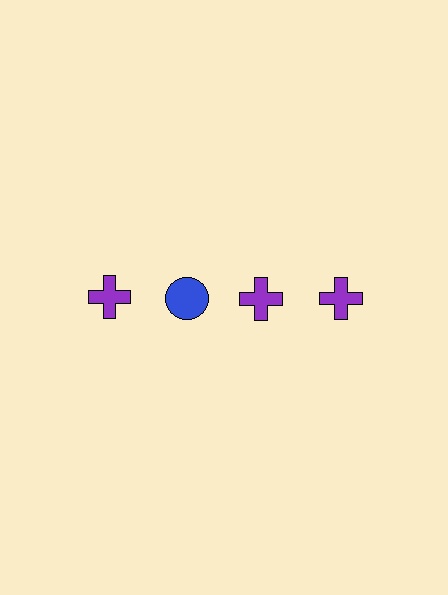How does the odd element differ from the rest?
It differs in both color (blue instead of purple) and shape (circle instead of cross).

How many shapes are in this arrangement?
There are 4 shapes arranged in a grid pattern.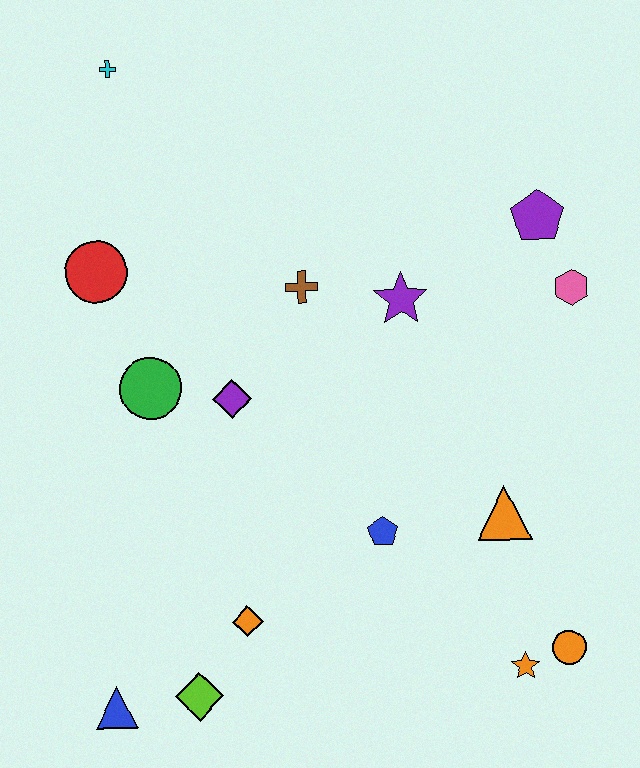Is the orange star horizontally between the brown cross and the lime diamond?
No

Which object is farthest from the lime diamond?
The cyan cross is farthest from the lime diamond.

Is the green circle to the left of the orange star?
Yes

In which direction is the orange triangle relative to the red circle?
The orange triangle is to the right of the red circle.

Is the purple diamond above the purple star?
No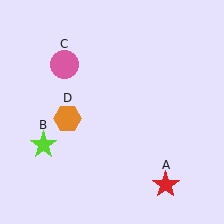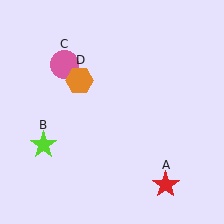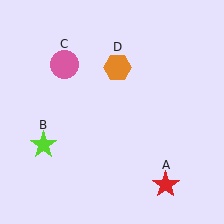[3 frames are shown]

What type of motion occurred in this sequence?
The orange hexagon (object D) rotated clockwise around the center of the scene.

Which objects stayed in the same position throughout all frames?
Red star (object A) and lime star (object B) and pink circle (object C) remained stationary.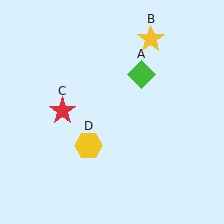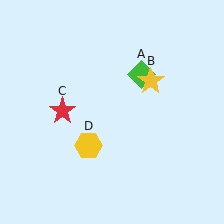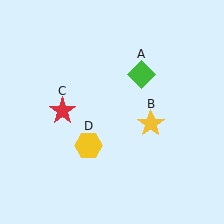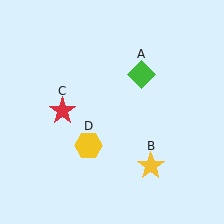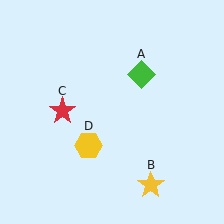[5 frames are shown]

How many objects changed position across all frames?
1 object changed position: yellow star (object B).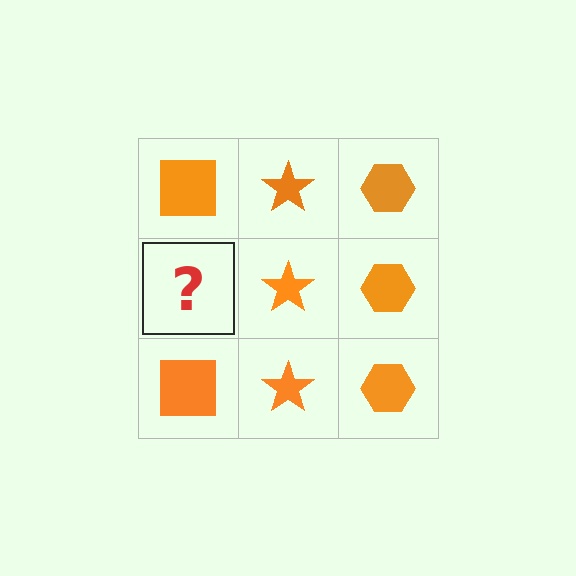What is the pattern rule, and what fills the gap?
The rule is that each column has a consistent shape. The gap should be filled with an orange square.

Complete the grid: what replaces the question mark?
The question mark should be replaced with an orange square.